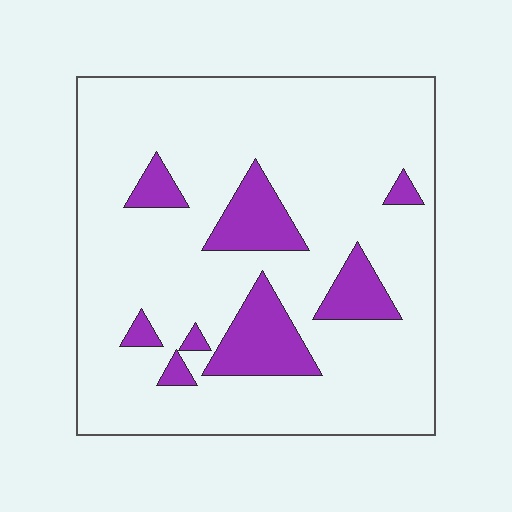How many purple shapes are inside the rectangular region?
8.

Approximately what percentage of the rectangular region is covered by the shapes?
Approximately 15%.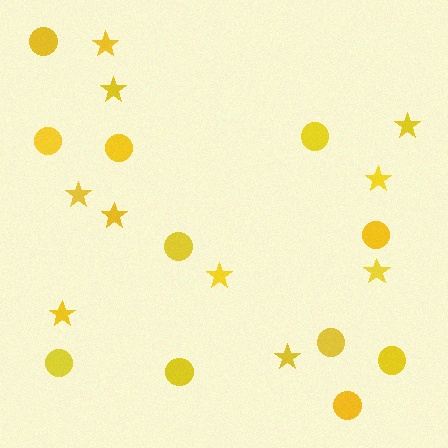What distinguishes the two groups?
There are 2 groups: one group of circles (11) and one group of stars (10).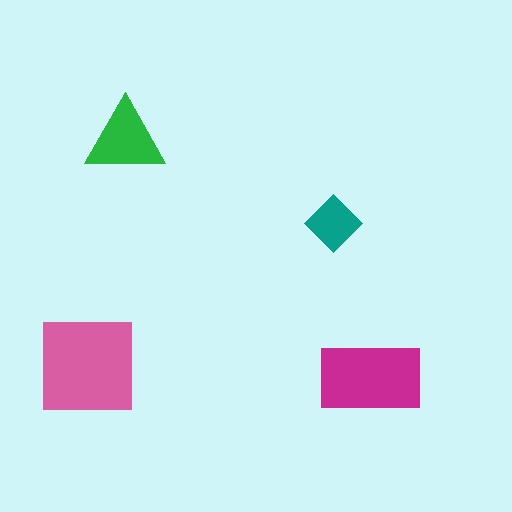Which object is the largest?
The pink square.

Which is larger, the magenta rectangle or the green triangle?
The magenta rectangle.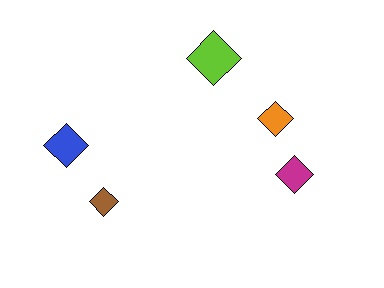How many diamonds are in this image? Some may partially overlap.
There are 5 diamonds.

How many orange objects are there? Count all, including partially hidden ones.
There is 1 orange object.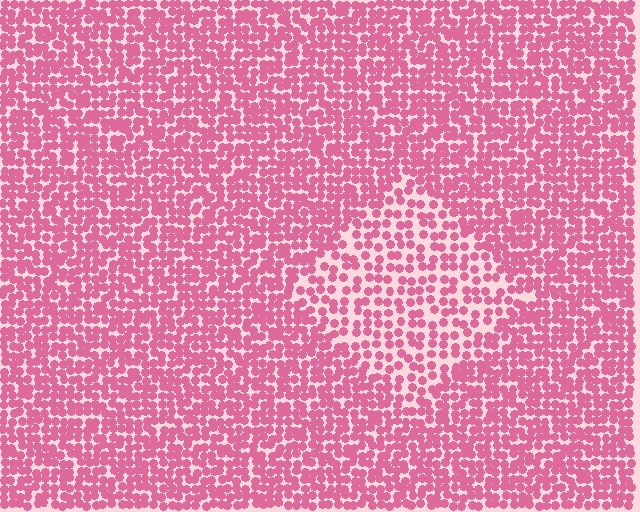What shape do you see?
I see a diamond.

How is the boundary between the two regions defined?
The boundary is defined by a change in element density (approximately 1.7x ratio). All elements are the same color, size, and shape.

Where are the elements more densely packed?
The elements are more densely packed outside the diamond boundary.